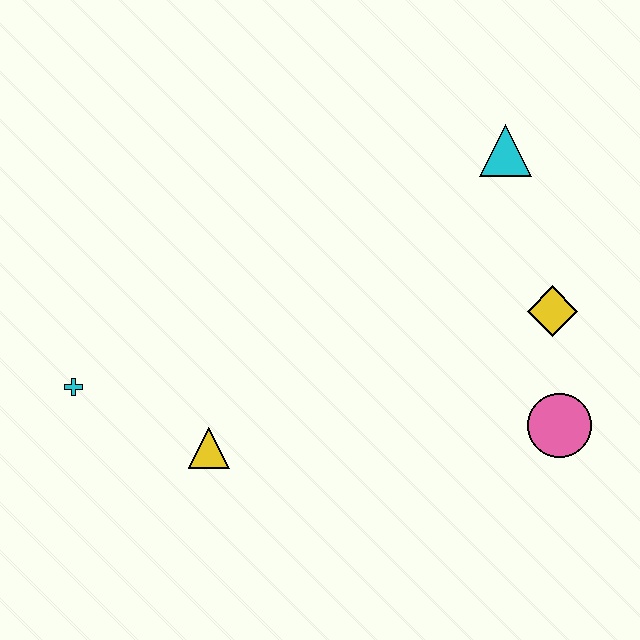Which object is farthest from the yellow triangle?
The cyan triangle is farthest from the yellow triangle.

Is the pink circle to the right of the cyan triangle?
Yes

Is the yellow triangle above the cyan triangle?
No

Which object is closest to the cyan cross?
The yellow triangle is closest to the cyan cross.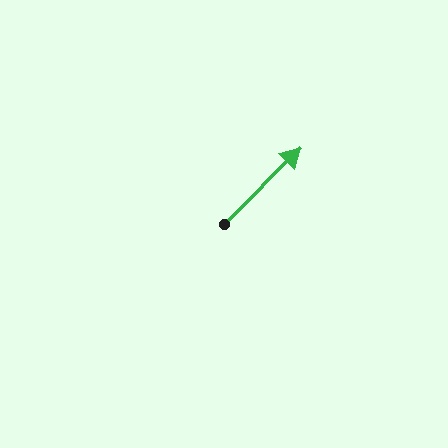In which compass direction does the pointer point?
Northeast.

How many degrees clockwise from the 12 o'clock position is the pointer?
Approximately 45 degrees.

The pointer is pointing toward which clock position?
Roughly 2 o'clock.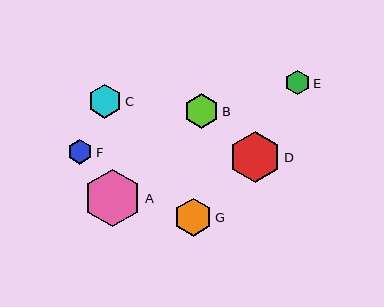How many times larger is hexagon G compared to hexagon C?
Hexagon G is approximately 1.1 times the size of hexagon C.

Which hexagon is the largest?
Hexagon A is the largest with a size of approximately 58 pixels.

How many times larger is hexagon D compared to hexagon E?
Hexagon D is approximately 2.1 times the size of hexagon E.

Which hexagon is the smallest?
Hexagon E is the smallest with a size of approximately 24 pixels.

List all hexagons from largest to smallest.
From largest to smallest: A, D, G, B, C, F, E.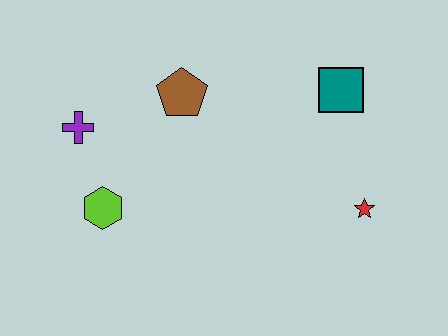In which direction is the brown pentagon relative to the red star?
The brown pentagon is to the left of the red star.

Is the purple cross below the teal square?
Yes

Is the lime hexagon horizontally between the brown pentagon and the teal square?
No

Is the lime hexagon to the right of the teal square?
No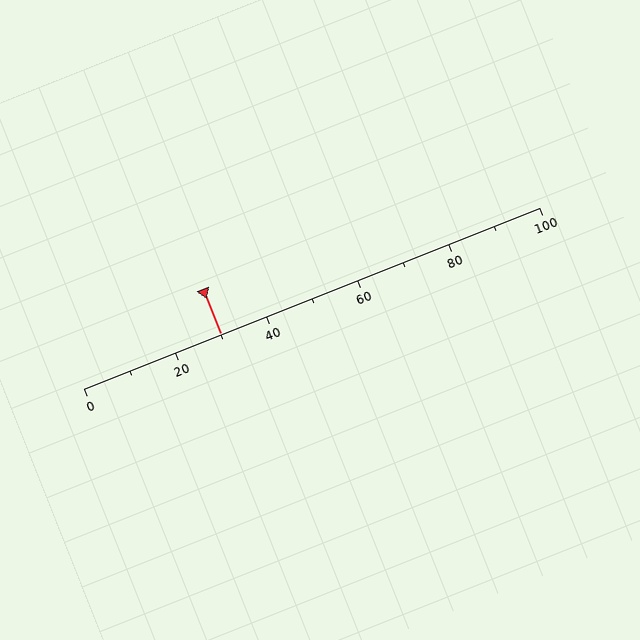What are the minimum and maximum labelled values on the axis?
The axis runs from 0 to 100.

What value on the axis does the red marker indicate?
The marker indicates approximately 30.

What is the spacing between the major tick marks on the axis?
The major ticks are spaced 20 apart.